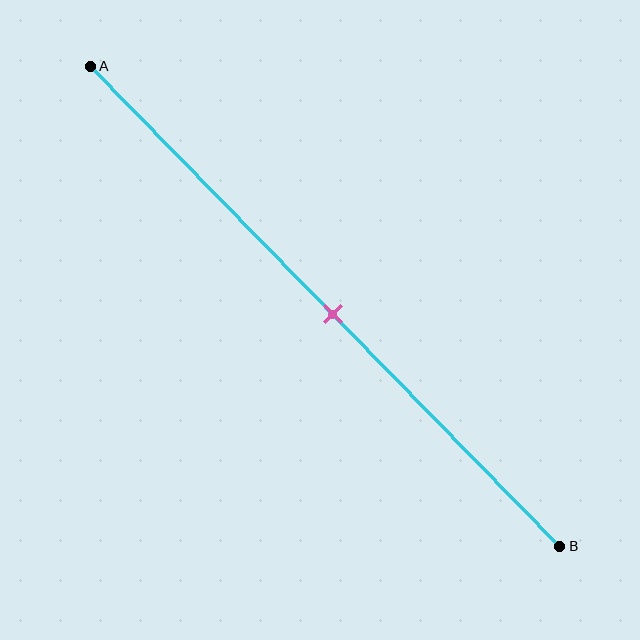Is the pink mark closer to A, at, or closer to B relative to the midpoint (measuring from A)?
The pink mark is approximately at the midpoint of segment AB.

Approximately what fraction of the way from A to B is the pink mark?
The pink mark is approximately 50% of the way from A to B.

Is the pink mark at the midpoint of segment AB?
Yes, the mark is approximately at the midpoint.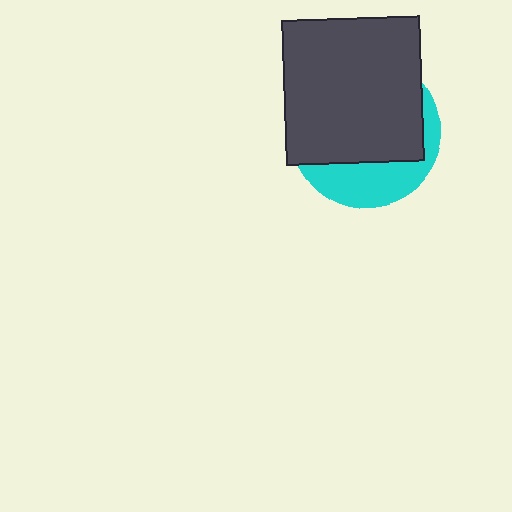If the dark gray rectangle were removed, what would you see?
You would see the complete cyan circle.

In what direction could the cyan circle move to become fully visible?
The cyan circle could move down. That would shift it out from behind the dark gray rectangle entirely.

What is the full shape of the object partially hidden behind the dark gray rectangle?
The partially hidden object is a cyan circle.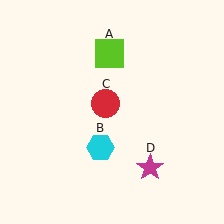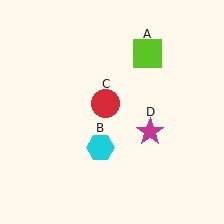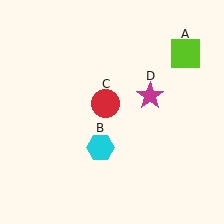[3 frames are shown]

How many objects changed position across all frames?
2 objects changed position: lime square (object A), magenta star (object D).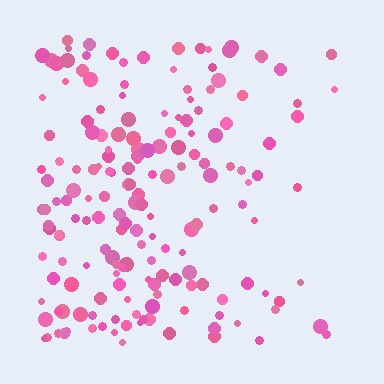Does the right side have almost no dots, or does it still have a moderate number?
Still a moderate number, just noticeably fewer than the left.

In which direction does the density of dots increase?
From right to left, with the left side densest.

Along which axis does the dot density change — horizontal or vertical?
Horizontal.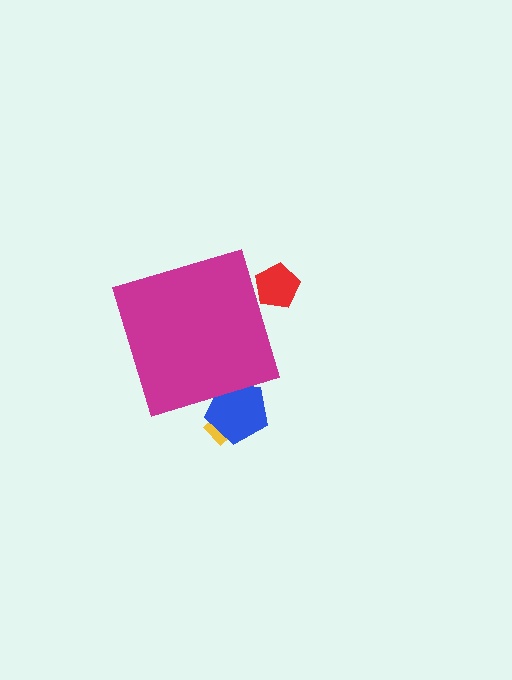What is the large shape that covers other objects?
A magenta diamond.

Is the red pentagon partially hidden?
Yes, the red pentagon is partially hidden behind the magenta diamond.